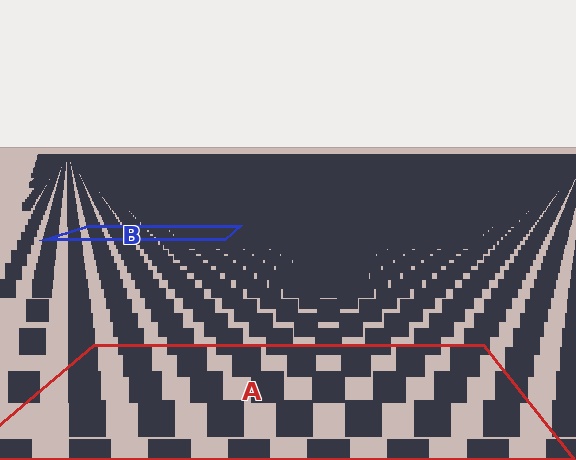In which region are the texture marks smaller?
The texture marks are smaller in region B, because it is farther away.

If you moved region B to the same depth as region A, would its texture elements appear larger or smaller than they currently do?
They would appear larger. At a closer depth, the same texture elements are projected at a bigger on-screen size.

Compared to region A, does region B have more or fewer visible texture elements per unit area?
Region B has more texture elements per unit area — they are packed more densely because it is farther away.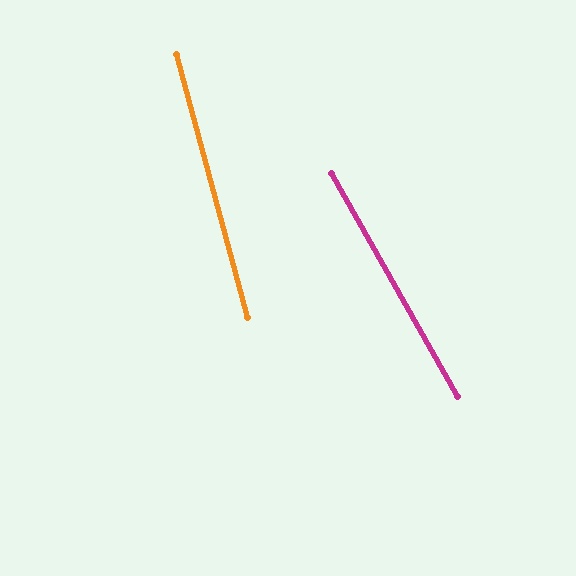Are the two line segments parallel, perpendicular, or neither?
Neither parallel nor perpendicular — they differ by about 14°.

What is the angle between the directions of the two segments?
Approximately 14 degrees.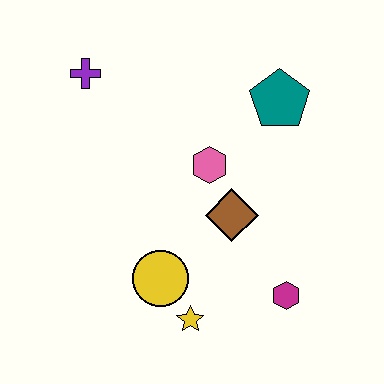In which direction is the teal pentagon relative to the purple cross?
The teal pentagon is to the right of the purple cross.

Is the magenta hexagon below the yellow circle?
Yes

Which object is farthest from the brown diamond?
The purple cross is farthest from the brown diamond.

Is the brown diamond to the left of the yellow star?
No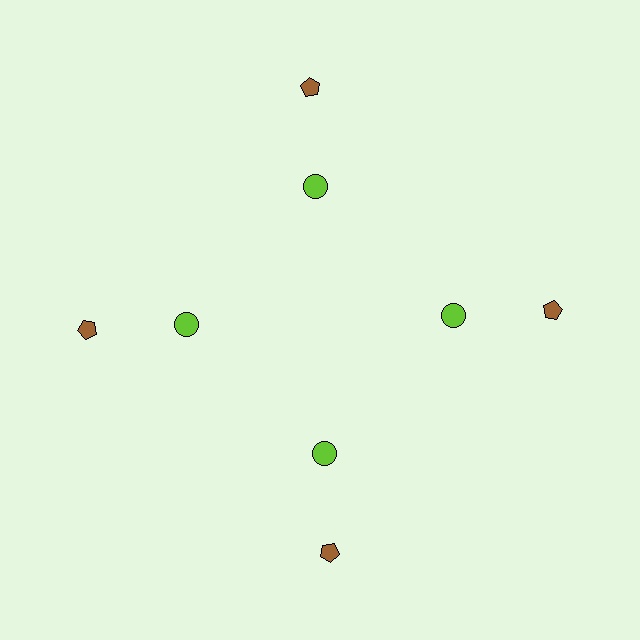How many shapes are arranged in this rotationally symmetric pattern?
There are 8 shapes, arranged in 4 groups of 2.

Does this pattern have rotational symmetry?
Yes, this pattern has 4-fold rotational symmetry. It looks the same after rotating 90 degrees around the center.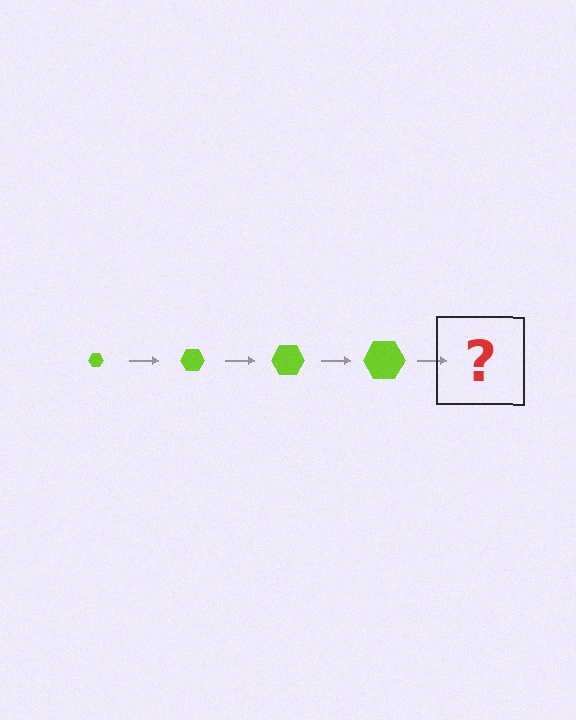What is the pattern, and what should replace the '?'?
The pattern is that the hexagon gets progressively larger each step. The '?' should be a lime hexagon, larger than the previous one.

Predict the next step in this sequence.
The next step is a lime hexagon, larger than the previous one.